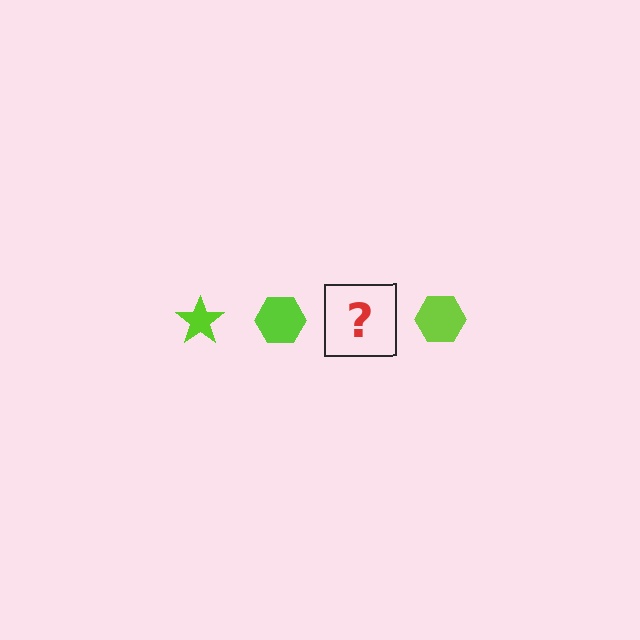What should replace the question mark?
The question mark should be replaced with a lime star.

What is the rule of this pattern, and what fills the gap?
The rule is that the pattern cycles through star, hexagon shapes in lime. The gap should be filled with a lime star.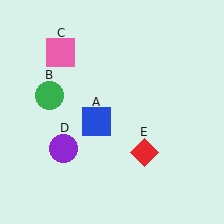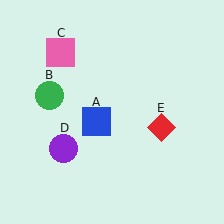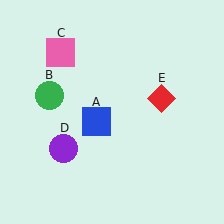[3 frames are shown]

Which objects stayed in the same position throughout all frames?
Blue square (object A) and green circle (object B) and pink square (object C) and purple circle (object D) remained stationary.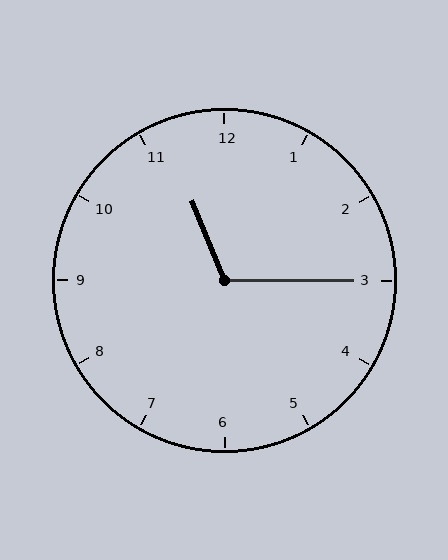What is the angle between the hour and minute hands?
Approximately 112 degrees.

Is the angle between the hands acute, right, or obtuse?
It is obtuse.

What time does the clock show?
11:15.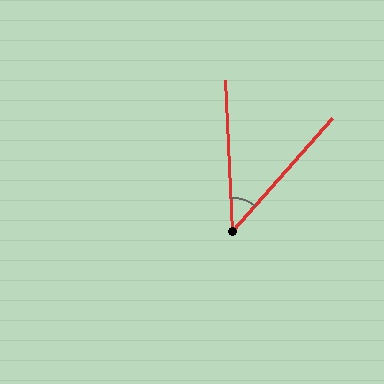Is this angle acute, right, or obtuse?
It is acute.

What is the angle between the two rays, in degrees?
Approximately 44 degrees.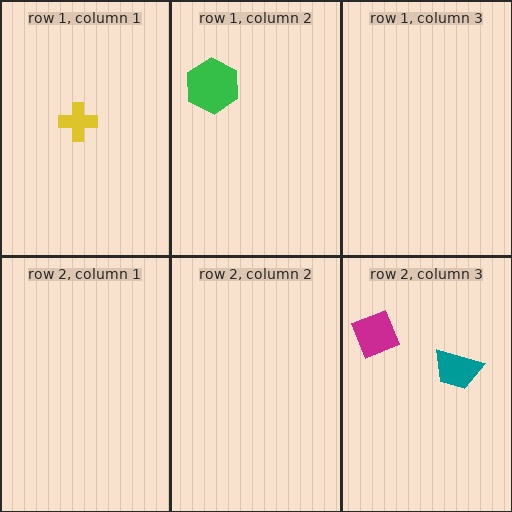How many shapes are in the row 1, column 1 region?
1.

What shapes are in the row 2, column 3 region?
The teal trapezoid, the magenta diamond.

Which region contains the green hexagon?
The row 1, column 2 region.